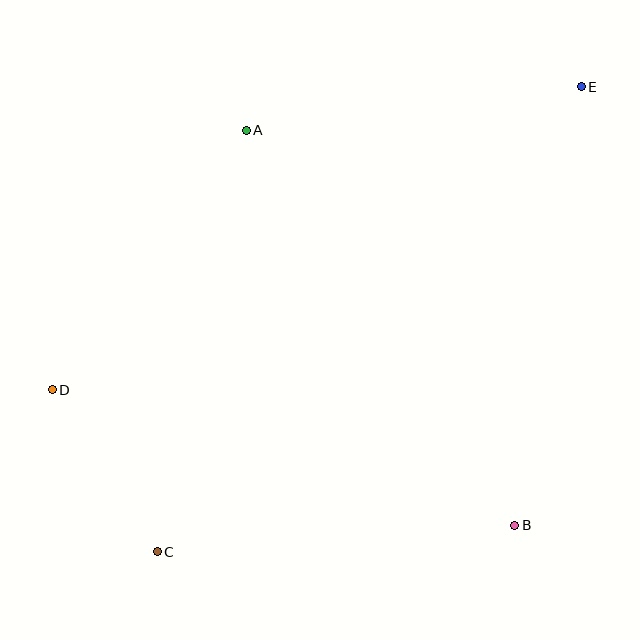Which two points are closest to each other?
Points C and D are closest to each other.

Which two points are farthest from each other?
Points C and E are farthest from each other.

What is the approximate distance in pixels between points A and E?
The distance between A and E is approximately 338 pixels.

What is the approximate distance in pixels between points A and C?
The distance between A and C is approximately 431 pixels.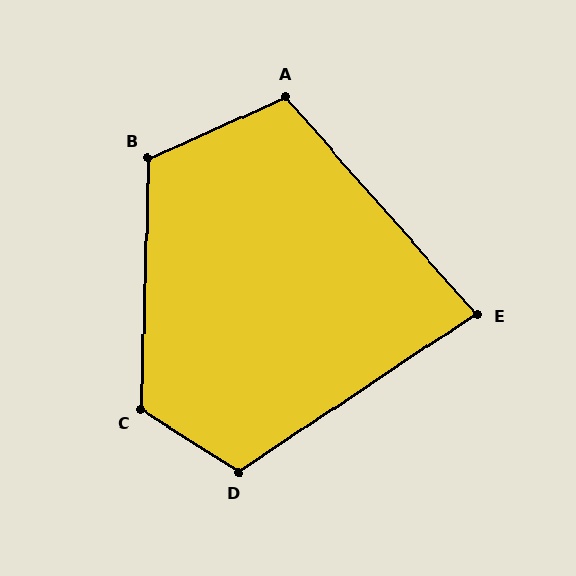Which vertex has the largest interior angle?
C, at approximately 121 degrees.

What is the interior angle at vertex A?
Approximately 107 degrees (obtuse).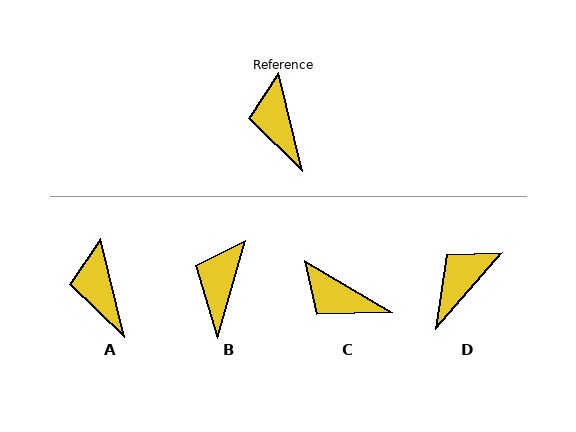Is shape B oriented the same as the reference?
No, it is off by about 29 degrees.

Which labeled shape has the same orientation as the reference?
A.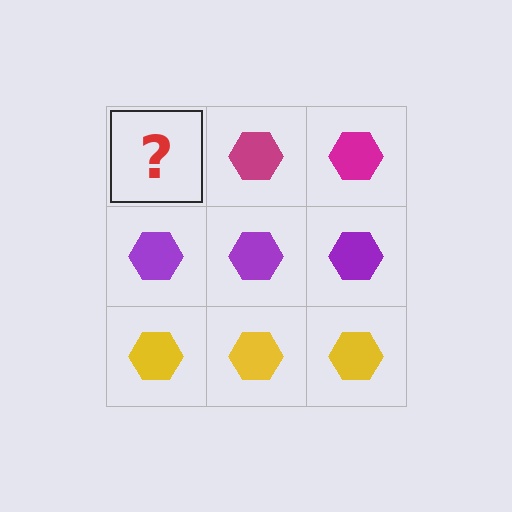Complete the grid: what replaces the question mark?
The question mark should be replaced with a magenta hexagon.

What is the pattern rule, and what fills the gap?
The rule is that each row has a consistent color. The gap should be filled with a magenta hexagon.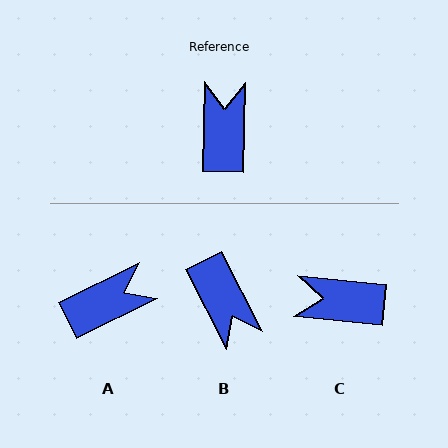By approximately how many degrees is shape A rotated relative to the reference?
Approximately 63 degrees clockwise.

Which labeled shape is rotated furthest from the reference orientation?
B, about 152 degrees away.